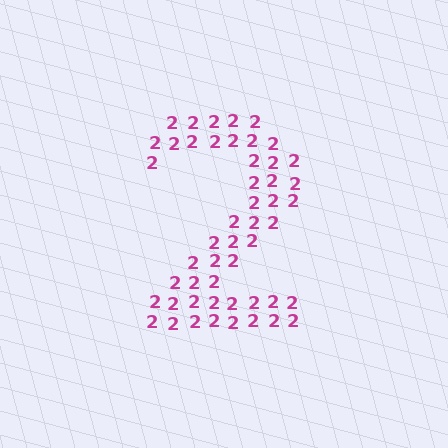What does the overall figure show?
The overall figure shows the digit 2.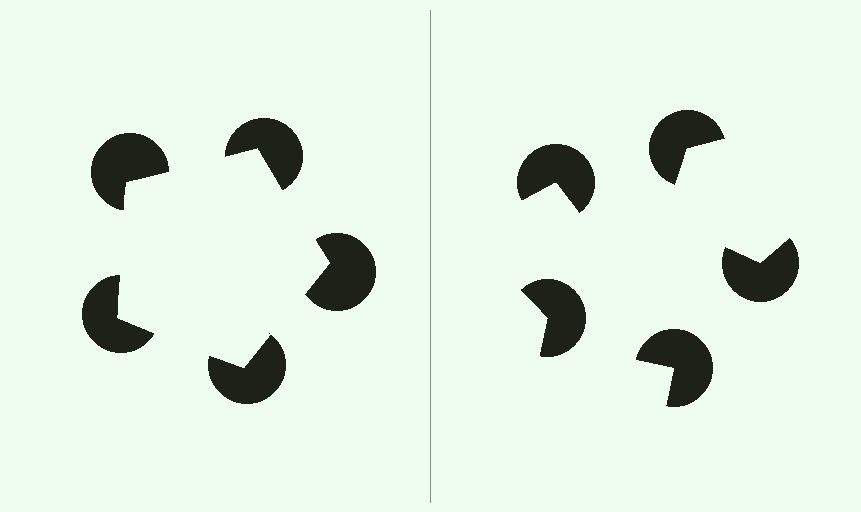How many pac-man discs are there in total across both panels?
10 — 5 on each side.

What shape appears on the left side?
An illusory pentagon.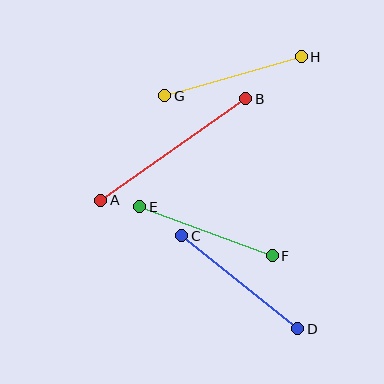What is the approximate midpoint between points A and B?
The midpoint is at approximately (173, 149) pixels.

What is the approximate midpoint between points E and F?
The midpoint is at approximately (206, 231) pixels.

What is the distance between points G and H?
The distance is approximately 142 pixels.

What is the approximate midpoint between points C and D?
The midpoint is at approximately (240, 282) pixels.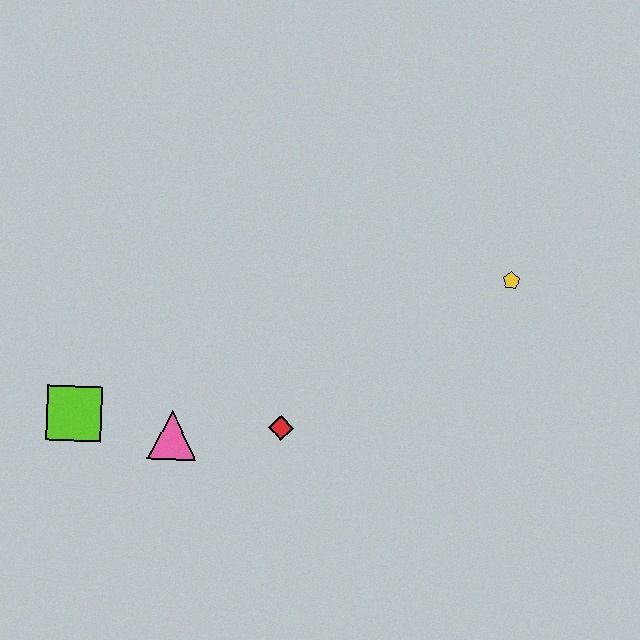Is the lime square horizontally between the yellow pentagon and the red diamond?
No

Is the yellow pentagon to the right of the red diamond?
Yes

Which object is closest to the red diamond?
The pink triangle is closest to the red diamond.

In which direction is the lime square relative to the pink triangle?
The lime square is to the left of the pink triangle.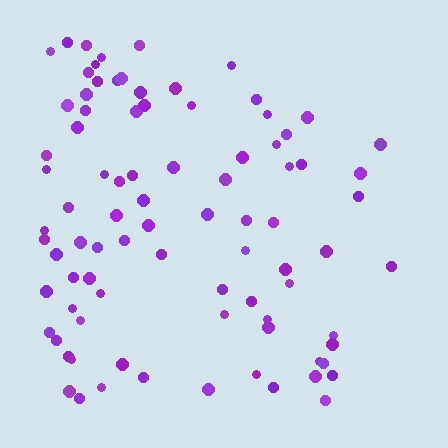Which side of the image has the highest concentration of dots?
The left.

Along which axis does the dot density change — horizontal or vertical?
Horizontal.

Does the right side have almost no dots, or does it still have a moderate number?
Still a moderate number, just noticeably fewer than the left.